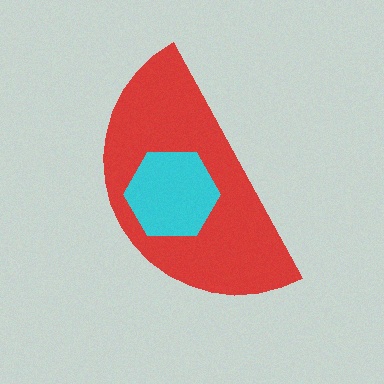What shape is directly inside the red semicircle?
The cyan hexagon.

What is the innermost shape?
The cyan hexagon.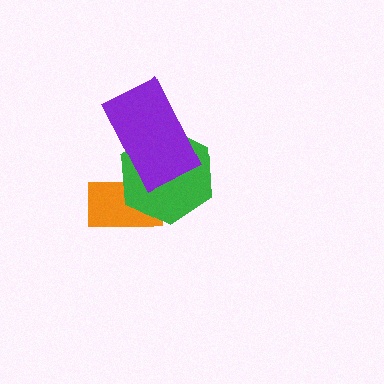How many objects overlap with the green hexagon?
2 objects overlap with the green hexagon.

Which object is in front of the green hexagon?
The purple rectangle is in front of the green hexagon.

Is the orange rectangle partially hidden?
Yes, it is partially covered by another shape.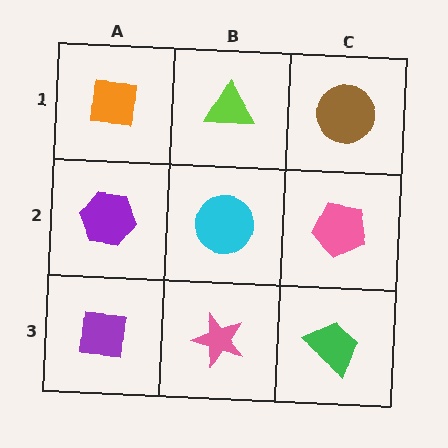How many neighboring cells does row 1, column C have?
2.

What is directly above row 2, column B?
A lime triangle.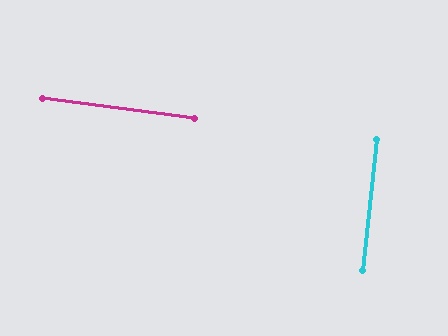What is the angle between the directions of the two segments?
Approximately 89 degrees.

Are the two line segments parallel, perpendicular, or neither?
Perpendicular — they meet at approximately 89°.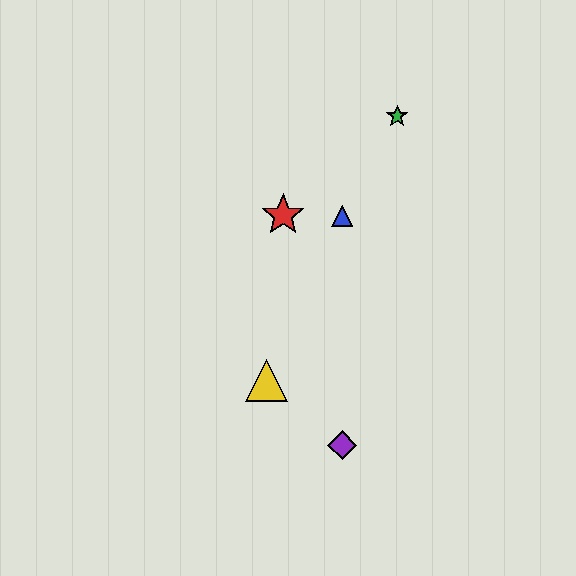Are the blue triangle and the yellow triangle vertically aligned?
No, the blue triangle is at x≈342 and the yellow triangle is at x≈266.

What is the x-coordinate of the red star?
The red star is at x≈283.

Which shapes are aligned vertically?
The blue triangle, the purple diamond are aligned vertically.